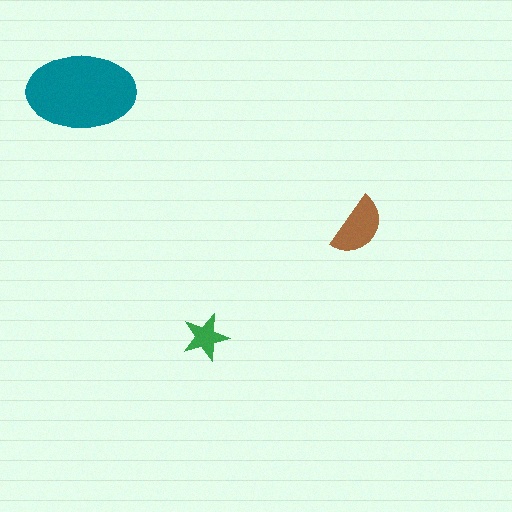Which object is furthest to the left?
The teal ellipse is leftmost.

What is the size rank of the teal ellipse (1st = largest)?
1st.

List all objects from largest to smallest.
The teal ellipse, the brown semicircle, the green star.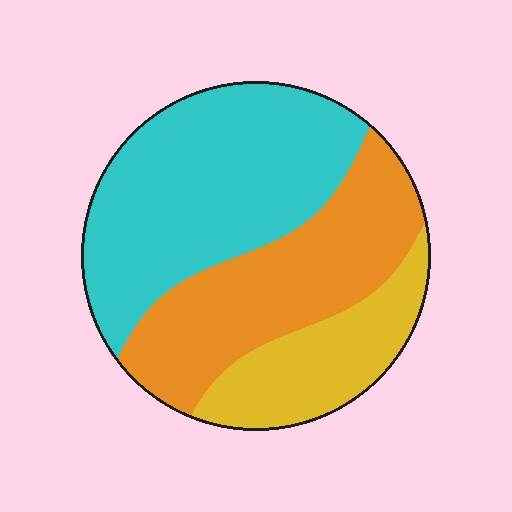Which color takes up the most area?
Cyan, at roughly 45%.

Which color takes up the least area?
Yellow, at roughly 20%.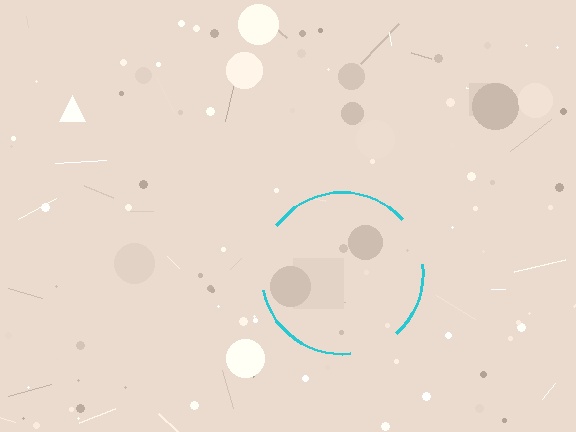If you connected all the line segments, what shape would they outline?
They would outline a circle.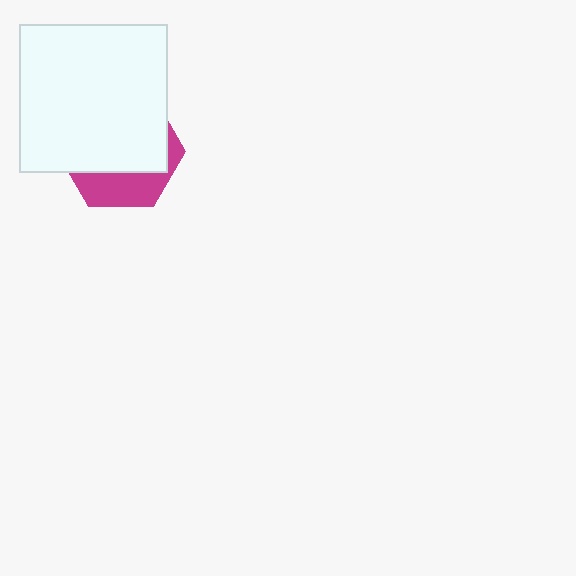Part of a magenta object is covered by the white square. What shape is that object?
It is a hexagon.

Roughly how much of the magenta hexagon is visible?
A small part of it is visible (roughly 31%).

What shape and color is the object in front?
The object in front is a white square.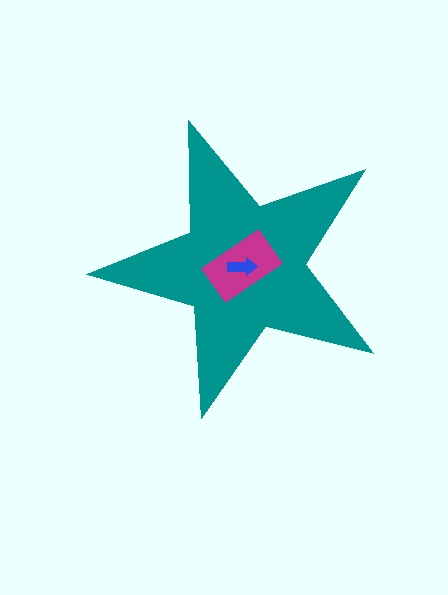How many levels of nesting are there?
3.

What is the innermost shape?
The blue arrow.